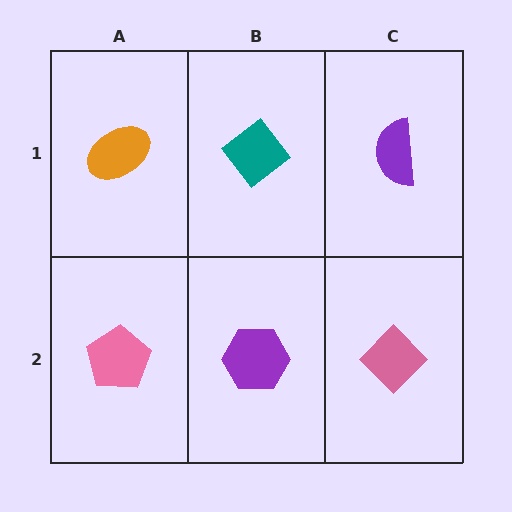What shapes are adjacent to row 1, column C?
A pink diamond (row 2, column C), a teal diamond (row 1, column B).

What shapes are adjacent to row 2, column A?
An orange ellipse (row 1, column A), a purple hexagon (row 2, column B).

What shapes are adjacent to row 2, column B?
A teal diamond (row 1, column B), a pink pentagon (row 2, column A), a pink diamond (row 2, column C).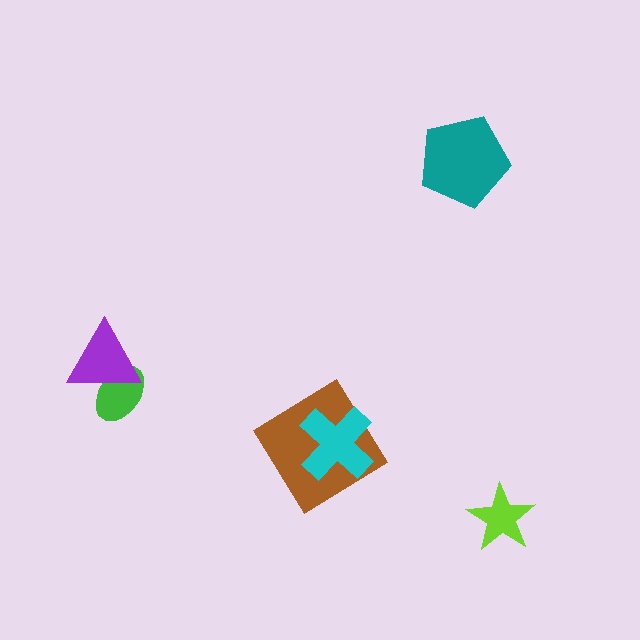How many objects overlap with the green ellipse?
1 object overlaps with the green ellipse.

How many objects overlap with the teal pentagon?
0 objects overlap with the teal pentagon.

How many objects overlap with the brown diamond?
1 object overlaps with the brown diamond.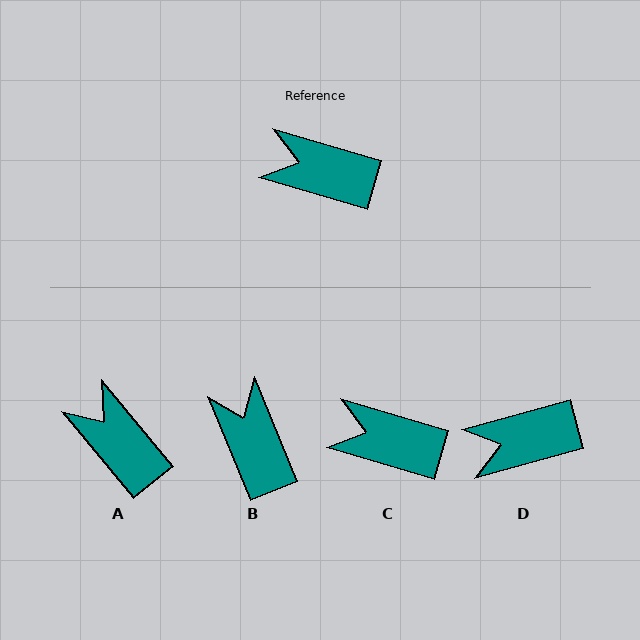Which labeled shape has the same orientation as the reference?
C.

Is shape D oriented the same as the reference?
No, it is off by about 32 degrees.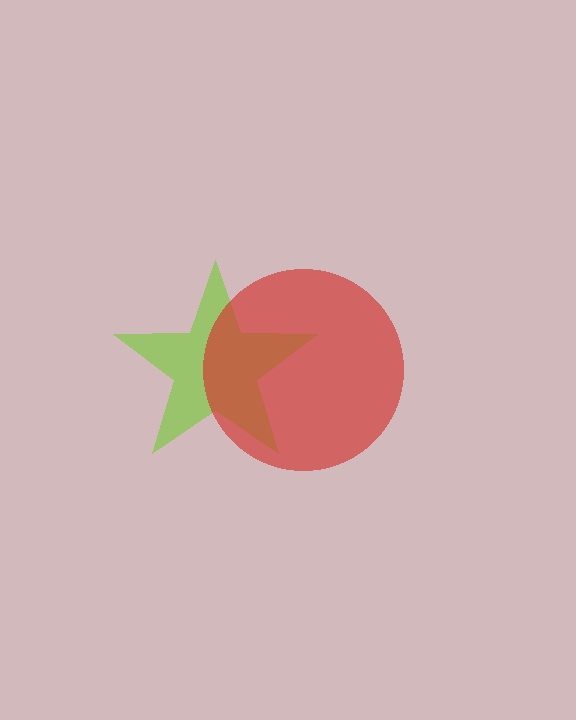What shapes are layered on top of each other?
The layered shapes are: a lime star, a red circle.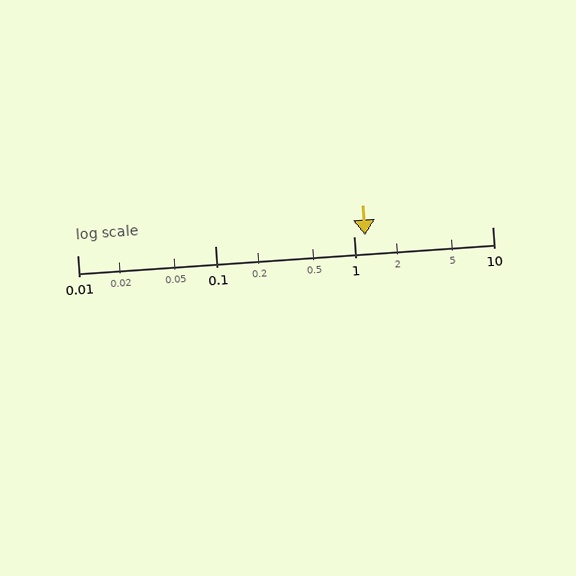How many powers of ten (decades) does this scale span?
The scale spans 3 decades, from 0.01 to 10.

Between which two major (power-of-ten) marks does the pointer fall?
The pointer is between 1 and 10.